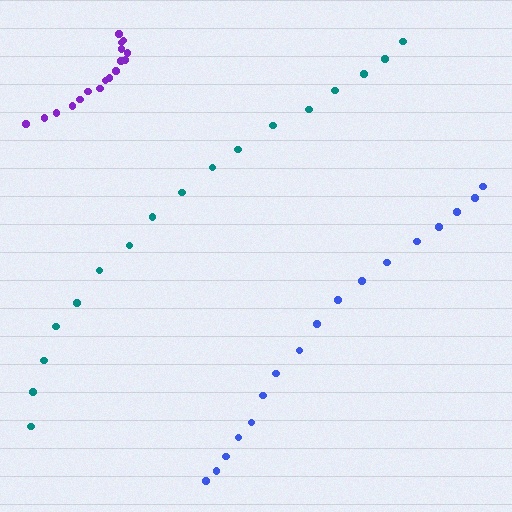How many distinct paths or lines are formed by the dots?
There are 3 distinct paths.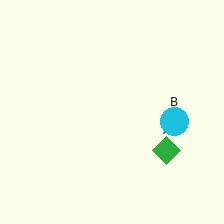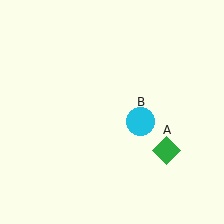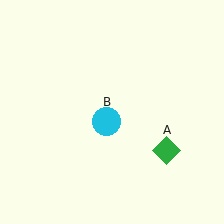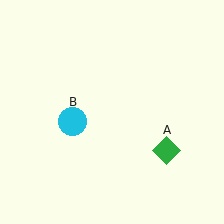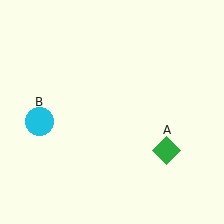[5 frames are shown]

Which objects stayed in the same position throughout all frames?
Green diamond (object A) remained stationary.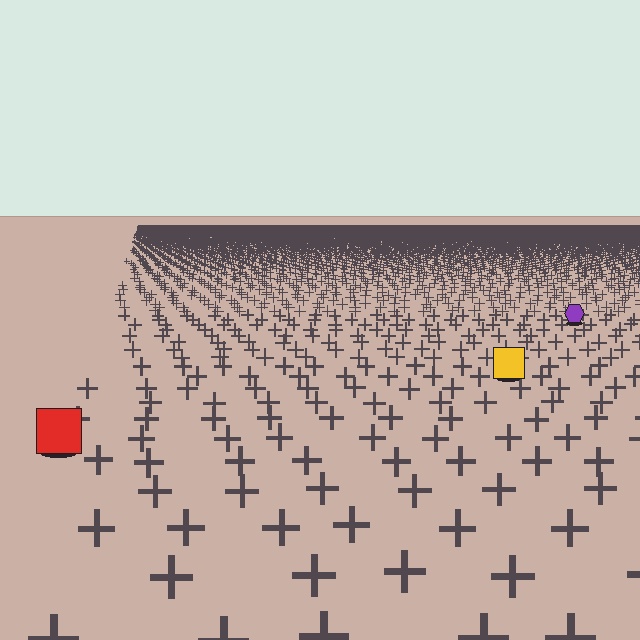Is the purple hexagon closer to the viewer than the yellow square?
No. The yellow square is closer — you can tell from the texture gradient: the ground texture is coarser near it.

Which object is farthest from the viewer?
The purple hexagon is farthest from the viewer. It appears smaller and the ground texture around it is denser.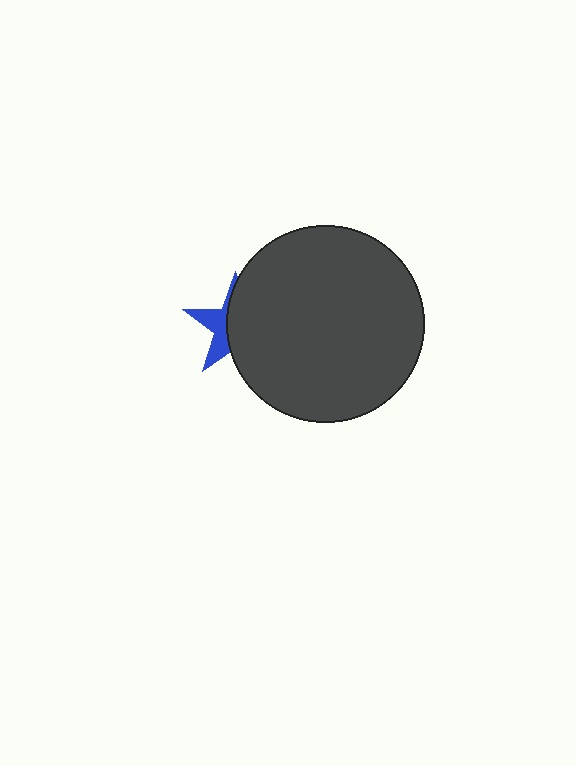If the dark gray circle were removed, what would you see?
You would see the complete blue star.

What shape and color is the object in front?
The object in front is a dark gray circle.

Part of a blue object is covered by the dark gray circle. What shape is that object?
It is a star.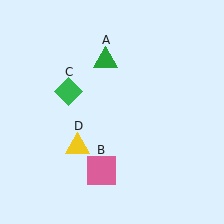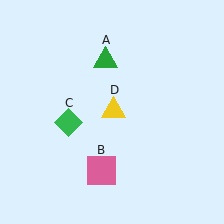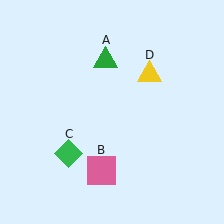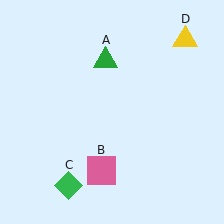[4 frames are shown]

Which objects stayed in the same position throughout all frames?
Green triangle (object A) and pink square (object B) remained stationary.